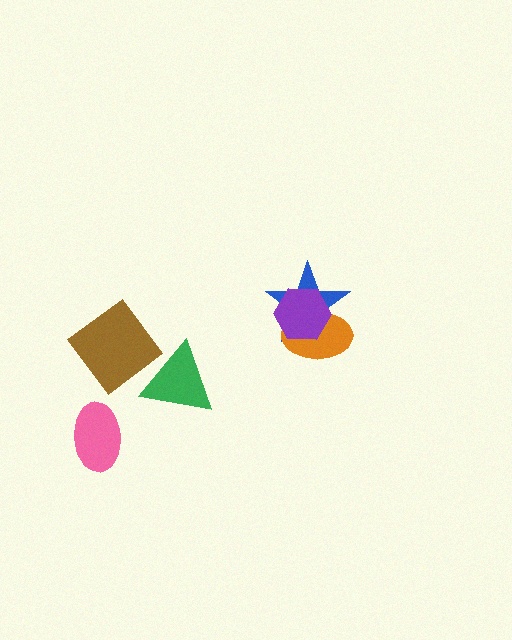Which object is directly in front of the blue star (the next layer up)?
The orange ellipse is directly in front of the blue star.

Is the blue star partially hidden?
Yes, it is partially covered by another shape.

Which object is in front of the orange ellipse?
The purple hexagon is in front of the orange ellipse.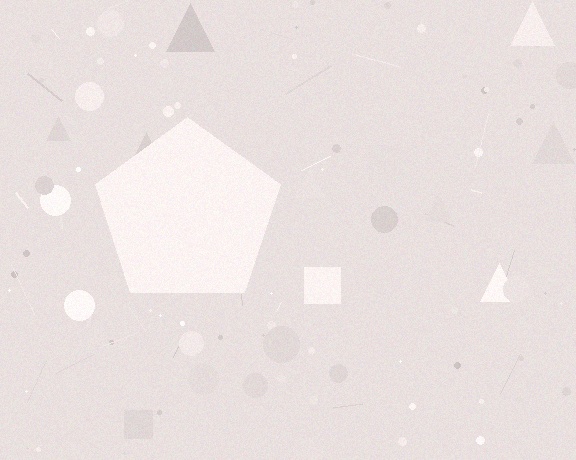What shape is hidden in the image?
A pentagon is hidden in the image.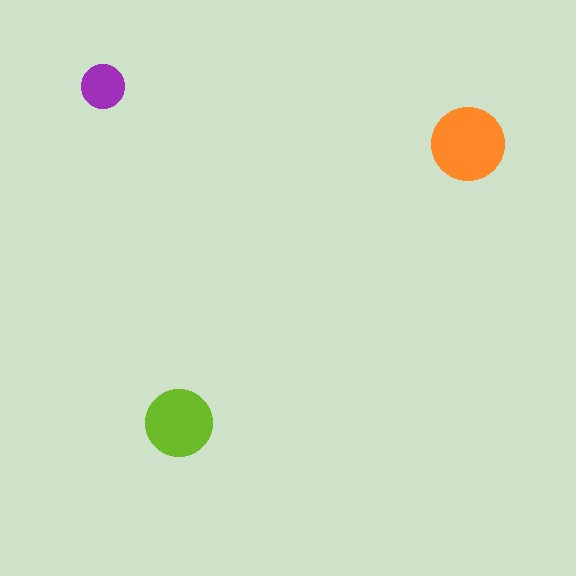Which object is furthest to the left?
The purple circle is leftmost.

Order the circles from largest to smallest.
the orange one, the lime one, the purple one.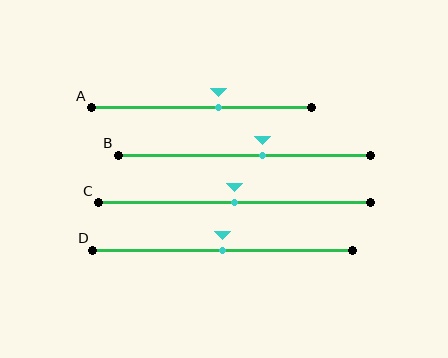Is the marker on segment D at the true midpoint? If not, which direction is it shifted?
Yes, the marker on segment D is at the true midpoint.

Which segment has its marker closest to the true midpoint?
Segment C has its marker closest to the true midpoint.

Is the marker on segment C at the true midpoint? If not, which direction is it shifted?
Yes, the marker on segment C is at the true midpoint.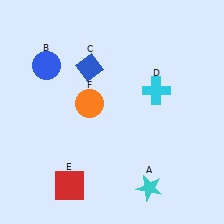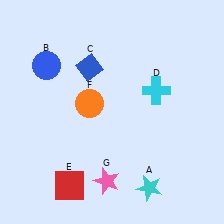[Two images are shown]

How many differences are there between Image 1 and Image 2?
There is 1 difference between the two images.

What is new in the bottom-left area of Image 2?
A pink star (G) was added in the bottom-left area of Image 2.